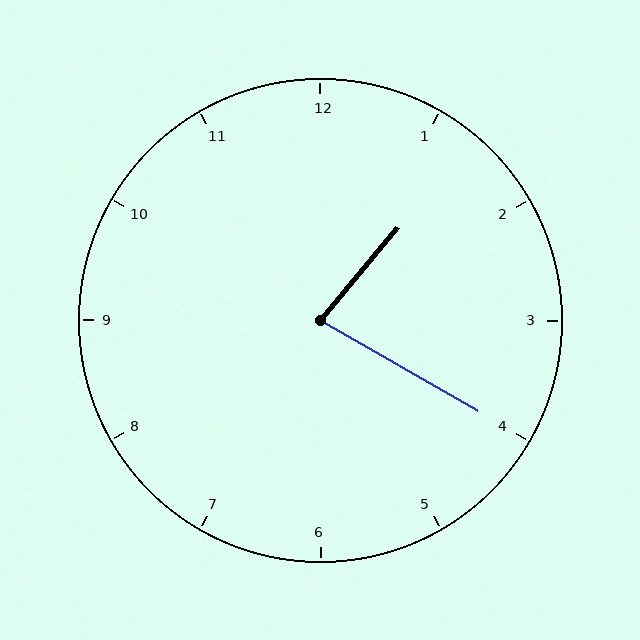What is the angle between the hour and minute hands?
Approximately 80 degrees.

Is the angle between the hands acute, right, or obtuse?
It is acute.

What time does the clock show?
1:20.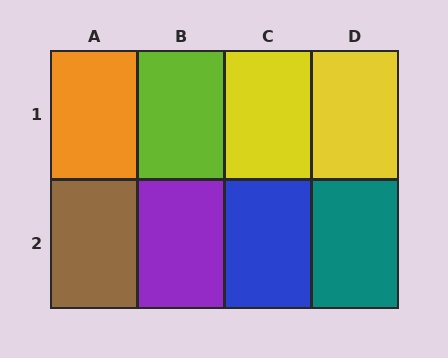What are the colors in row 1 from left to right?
Orange, lime, yellow, yellow.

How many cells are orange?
1 cell is orange.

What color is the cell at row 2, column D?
Teal.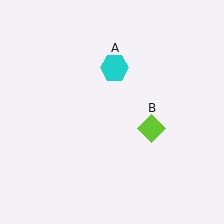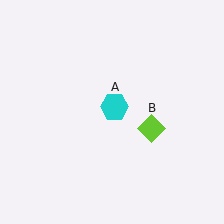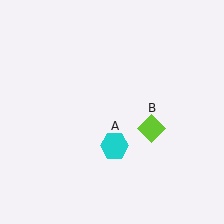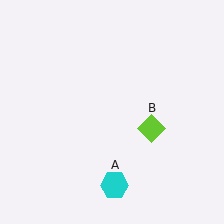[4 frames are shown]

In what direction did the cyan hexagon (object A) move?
The cyan hexagon (object A) moved down.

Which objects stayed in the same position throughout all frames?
Lime diamond (object B) remained stationary.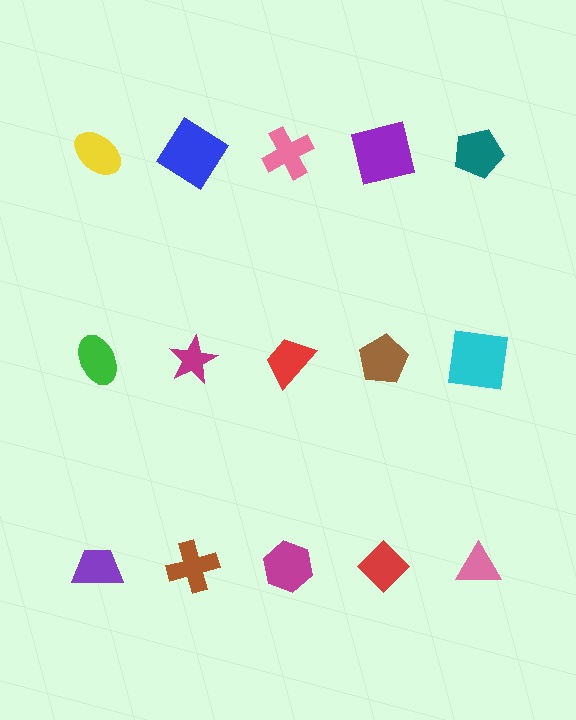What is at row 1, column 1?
A yellow ellipse.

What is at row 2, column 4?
A brown pentagon.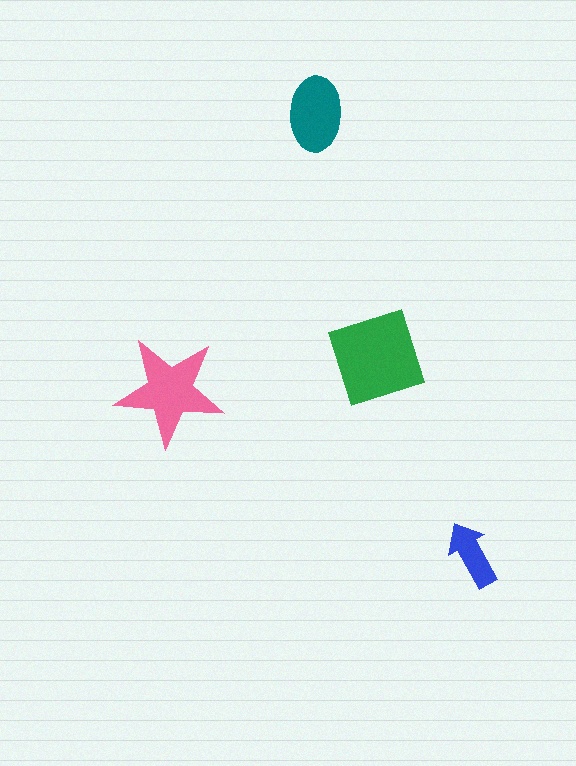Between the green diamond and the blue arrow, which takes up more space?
The green diamond.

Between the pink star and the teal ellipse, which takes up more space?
The pink star.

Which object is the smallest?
The blue arrow.